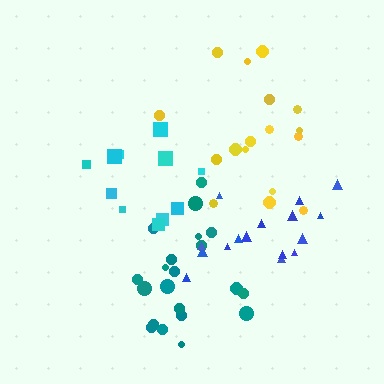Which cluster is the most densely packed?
Teal.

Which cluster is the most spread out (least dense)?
Cyan.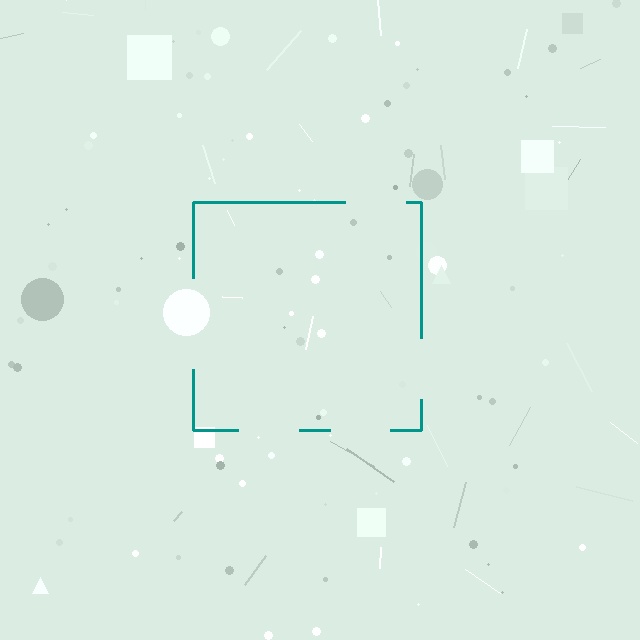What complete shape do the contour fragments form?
The contour fragments form a square.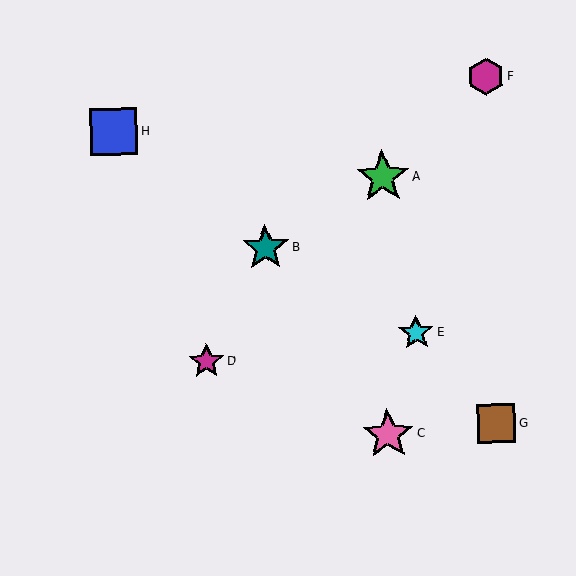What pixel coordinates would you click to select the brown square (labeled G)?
Click at (496, 423) to select the brown square G.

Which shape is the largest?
The green star (labeled A) is the largest.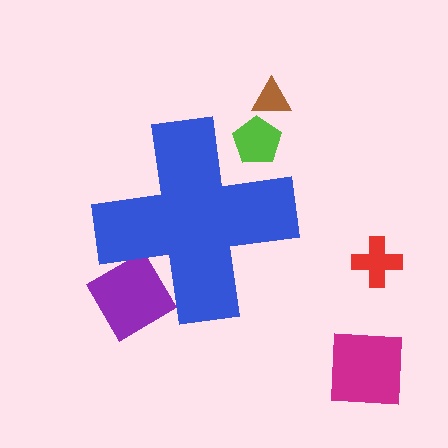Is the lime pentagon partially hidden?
Yes, the lime pentagon is partially hidden behind the blue cross.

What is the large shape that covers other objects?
A blue cross.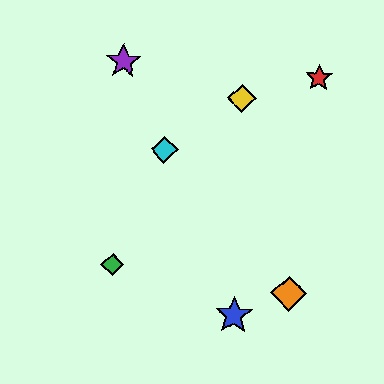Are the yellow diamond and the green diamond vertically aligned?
No, the yellow diamond is at x≈242 and the green diamond is at x≈112.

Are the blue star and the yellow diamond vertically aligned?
Yes, both are at x≈234.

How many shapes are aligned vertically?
2 shapes (the blue star, the yellow diamond) are aligned vertically.